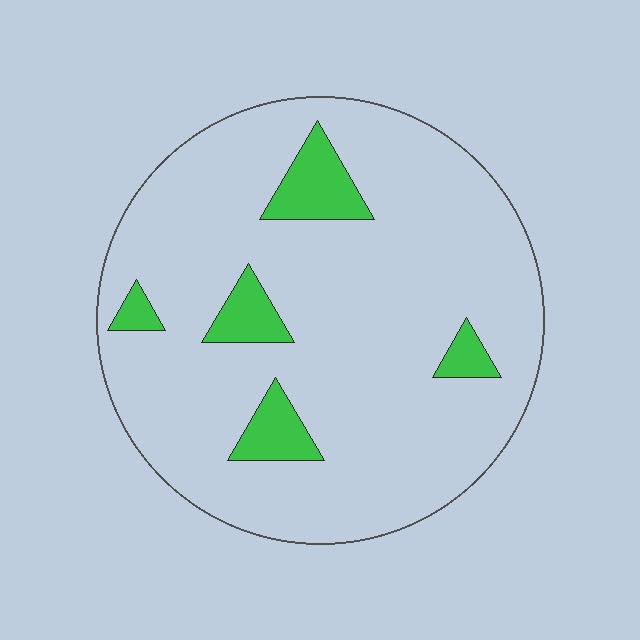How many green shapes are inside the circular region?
5.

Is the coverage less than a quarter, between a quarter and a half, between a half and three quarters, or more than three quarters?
Less than a quarter.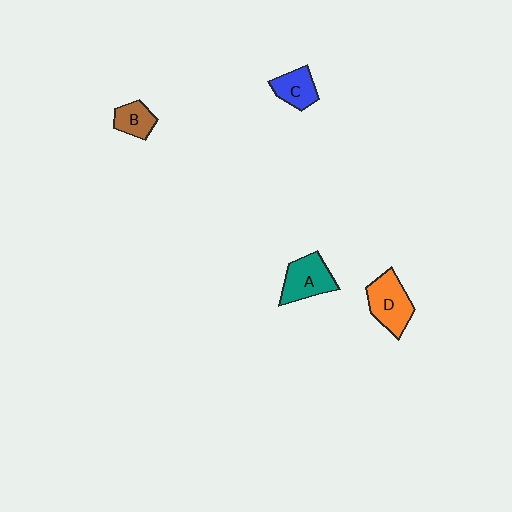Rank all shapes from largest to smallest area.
From largest to smallest: D (orange), A (teal), C (blue), B (brown).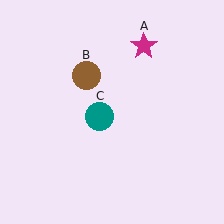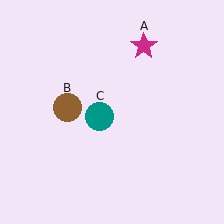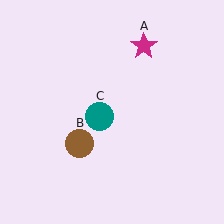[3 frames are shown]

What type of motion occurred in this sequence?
The brown circle (object B) rotated counterclockwise around the center of the scene.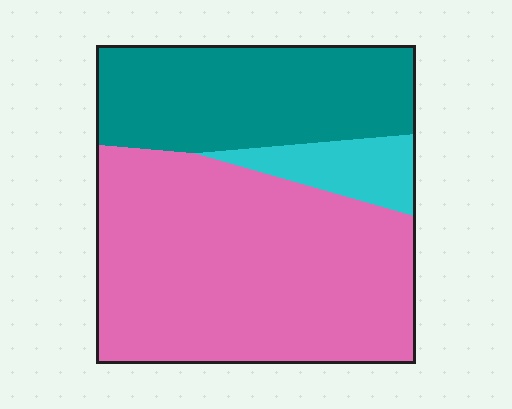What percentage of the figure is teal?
Teal takes up about one third (1/3) of the figure.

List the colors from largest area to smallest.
From largest to smallest: pink, teal, cyan.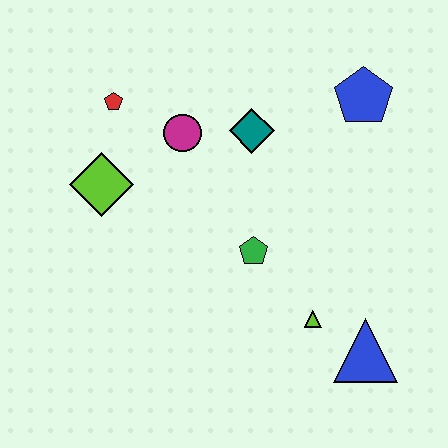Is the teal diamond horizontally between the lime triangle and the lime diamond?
Yes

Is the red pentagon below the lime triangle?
No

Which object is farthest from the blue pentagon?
The lime diamond is farthest from the blue pentagon.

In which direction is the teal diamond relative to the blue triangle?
The teal diamond is above the blue triangle.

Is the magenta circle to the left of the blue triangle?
Yes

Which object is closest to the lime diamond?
The red pentagon is closest to the lime diamond.